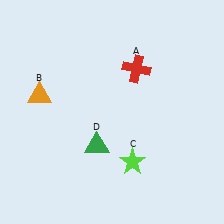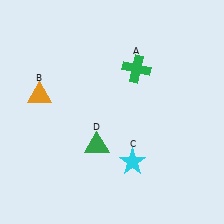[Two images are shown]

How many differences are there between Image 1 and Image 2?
There are 2 differences between the two images.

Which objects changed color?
A changed from red to green. C changed from lime to cyan.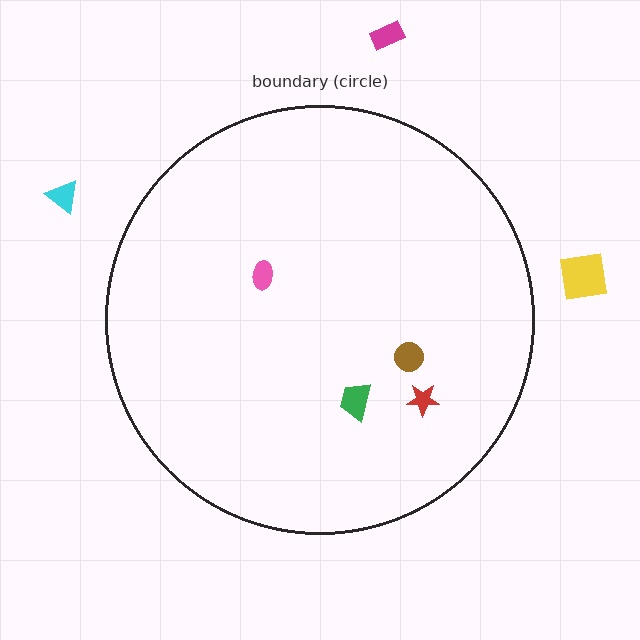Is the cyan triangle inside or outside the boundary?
Outside.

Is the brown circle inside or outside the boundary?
Inside.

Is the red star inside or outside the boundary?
Inside.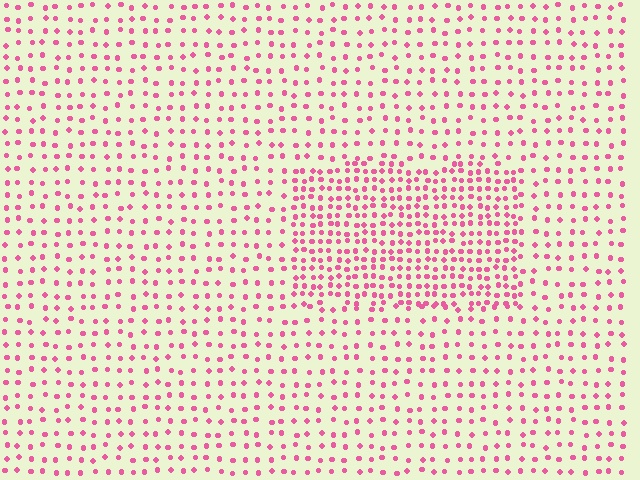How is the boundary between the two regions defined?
The boundary is defined by a change in element density (approximately 2.0x ratio). All elements are the same color, size, and shape.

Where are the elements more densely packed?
The elements are more densely packed inside the rectangle boundary.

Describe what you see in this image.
The image contains small pink elements arranged at two different densities. A rectangle-shaped region is visible where the elements are more densely packed than the surrounding area.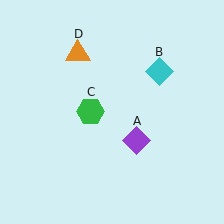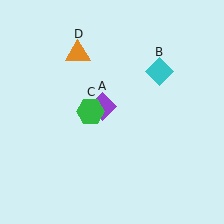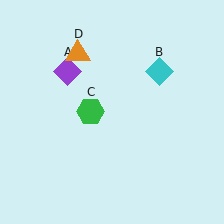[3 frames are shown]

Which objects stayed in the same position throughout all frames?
Cyan diamond (object B) and green hexagon (object C) and orange triangle (object D) remained stationary.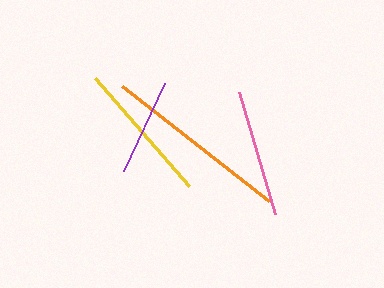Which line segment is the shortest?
The purple line is the shortest at approximately 97 pixels.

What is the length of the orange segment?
The orange segment is approximately 186 pixels long.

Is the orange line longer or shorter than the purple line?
The orange line is longer than the purple line.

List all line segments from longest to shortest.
From longest to shortest: orange, yellow, pink, purple.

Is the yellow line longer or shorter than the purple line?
The yellow line is longer than the purple line.